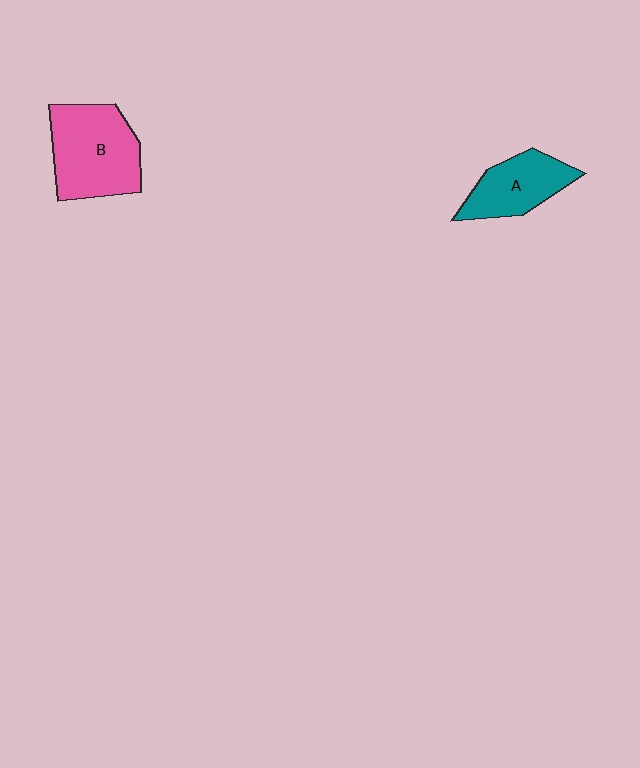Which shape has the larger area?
Shape B (pink).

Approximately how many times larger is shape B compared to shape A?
Approximately 1.5 times.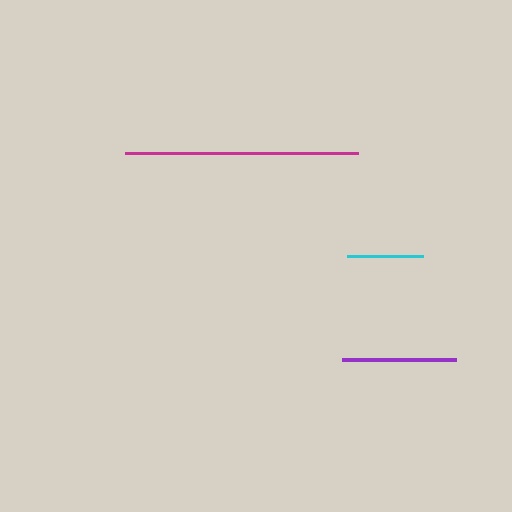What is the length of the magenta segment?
The magenta segment is approximately 234 pixels long.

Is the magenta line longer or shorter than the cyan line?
The magenta line is longer than the cyan line.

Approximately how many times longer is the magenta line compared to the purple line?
The magenta line is approximately 2.1 times the length of the purple line.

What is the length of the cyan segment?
The cyan segment is approximately 76 pixels long.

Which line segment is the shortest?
The cyan line is the shortest at approximately 76 pixels.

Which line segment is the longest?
The magenta line is the longest at approximately 234 pixels.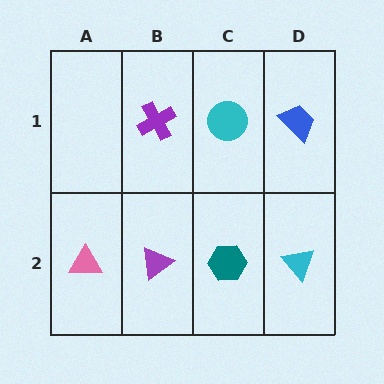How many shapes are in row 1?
3 shapes.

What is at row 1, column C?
A cyan circle.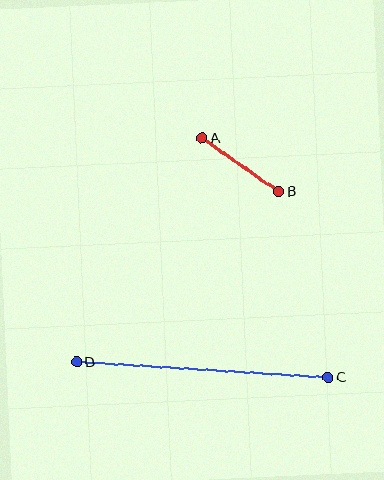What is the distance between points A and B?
The distance is approximately 94 pixels.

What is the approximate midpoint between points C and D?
The midpoint is at approximately (202, 370) pixels.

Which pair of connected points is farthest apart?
Points C and D are farthest apart.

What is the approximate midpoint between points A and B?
The midpoint is at approximately (240, 165) pixels.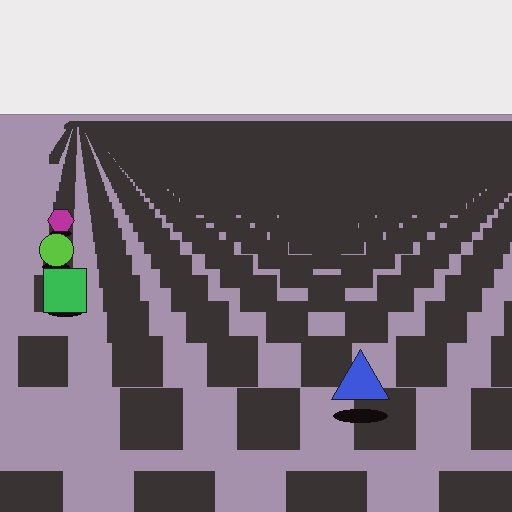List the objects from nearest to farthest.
From nearest to farthest: the blue triangle, the green square, the lime circle, the magenta hexagon.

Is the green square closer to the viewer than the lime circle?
Yes. The green square is closer — you can tell from the texture gradient: the ground texture is coarser near it.